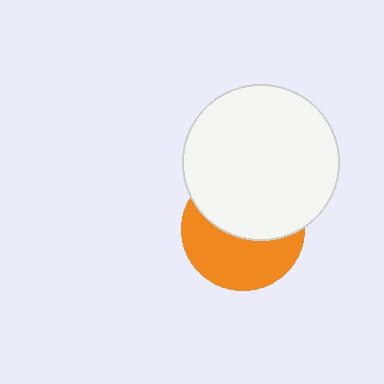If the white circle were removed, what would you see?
You would see the complete orange circle.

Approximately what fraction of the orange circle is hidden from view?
Roughly 50% of the orange circle is hidden behind the white circle.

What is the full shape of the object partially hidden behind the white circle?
The partially hidden object is an orange circle.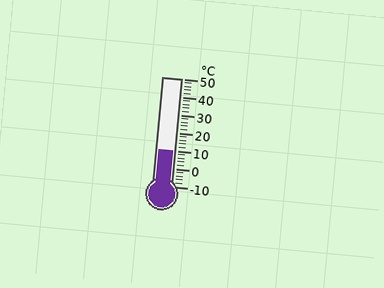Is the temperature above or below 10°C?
The temperature is at 10°C.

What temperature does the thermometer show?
The thermometer shows approximately 10°C.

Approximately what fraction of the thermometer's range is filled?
The thermometer is filled to approximately 35% of its range.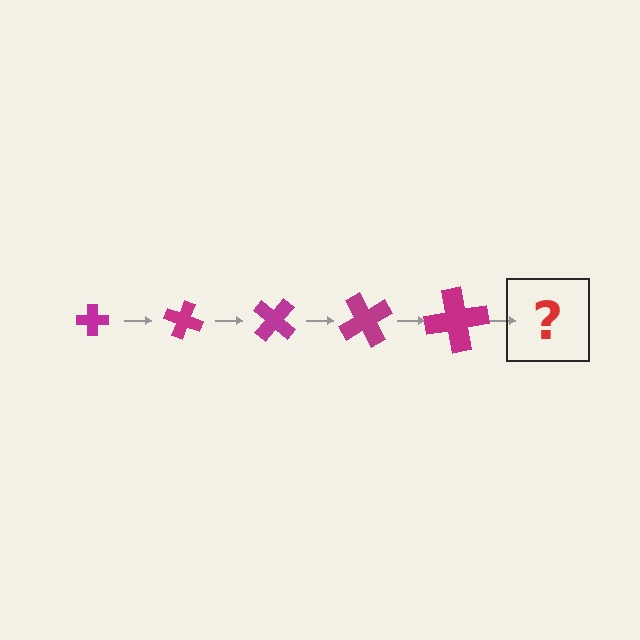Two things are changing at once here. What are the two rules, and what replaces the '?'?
The two rules are that the cross grows larger each step and it rotates 20 degrees each step. The '?' should be a cross, larger than the previous one and rotated 100 degrees from the start.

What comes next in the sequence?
The next element should be a cross, larger than the previous one and rotated 100 degrees from the start.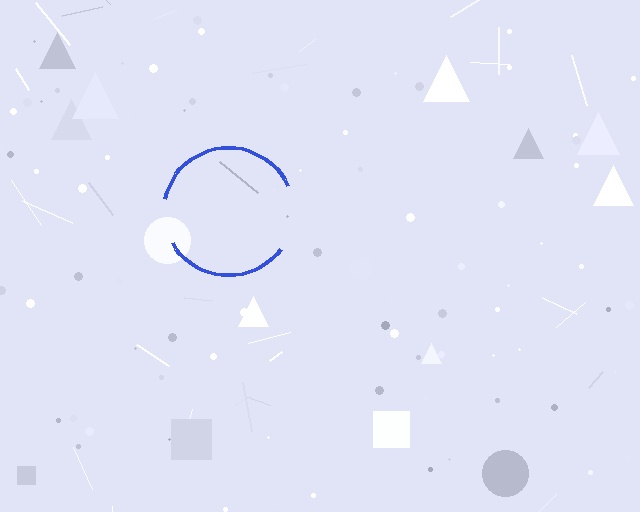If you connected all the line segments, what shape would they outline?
They would outline a circle.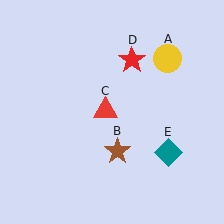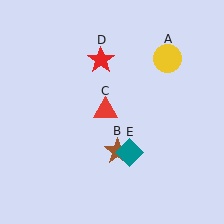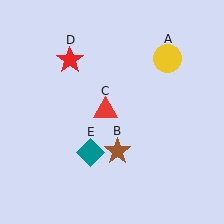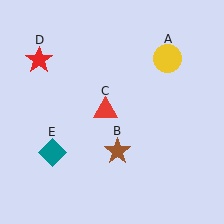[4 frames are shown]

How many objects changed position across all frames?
2 objects changed position: red star (object D), teal diamond (object E).